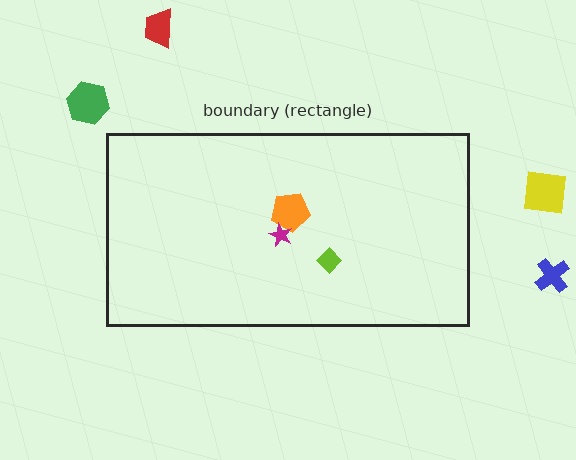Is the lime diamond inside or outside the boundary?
Inside.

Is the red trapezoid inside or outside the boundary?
Outside.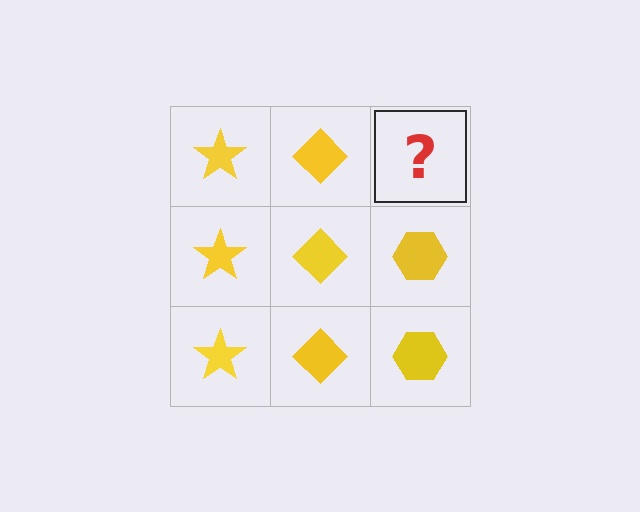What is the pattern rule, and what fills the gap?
The rule is that each column has a consistent shape. The gap should be filled with a yellow hexagon.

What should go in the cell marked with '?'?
The missing cell should contain a yellow hexagon.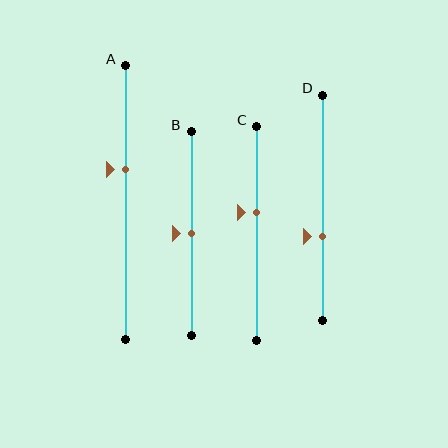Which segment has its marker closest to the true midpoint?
Segment B has its marker closest to the true midpoint.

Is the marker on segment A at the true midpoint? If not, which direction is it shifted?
No, the marker on segment A is shifted upward by about 12% of the segment length.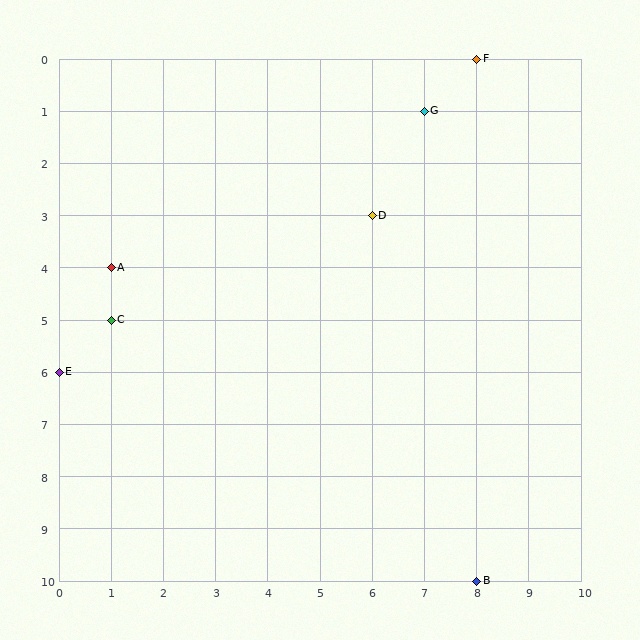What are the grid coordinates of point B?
Point B is at grid coordinates (8, 10).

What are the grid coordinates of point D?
Point D is at grid coordinates (6, 3).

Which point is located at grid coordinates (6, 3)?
Point D is at (6, 3).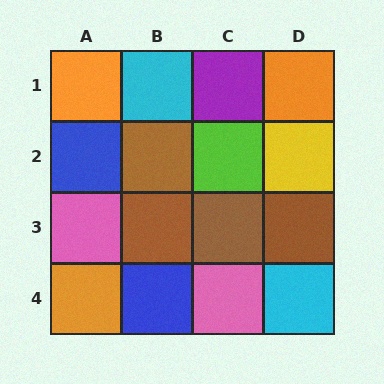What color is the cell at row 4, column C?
Pink.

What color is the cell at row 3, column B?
Brown.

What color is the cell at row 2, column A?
Blue.